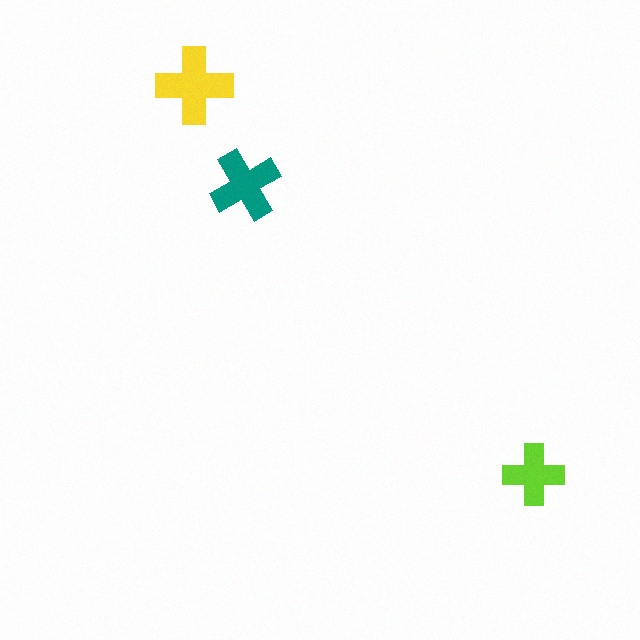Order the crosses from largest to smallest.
the yellow one, the teal one, the lime one.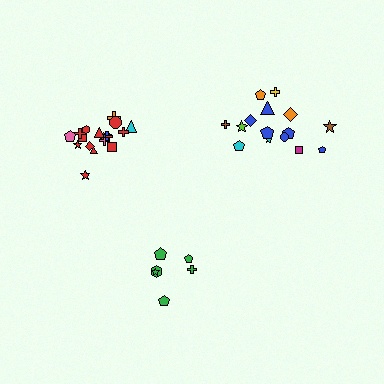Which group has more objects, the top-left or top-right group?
The top-left group.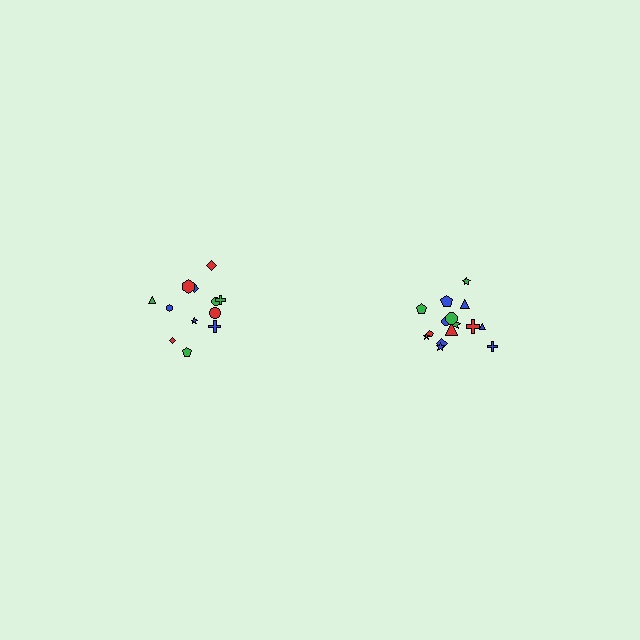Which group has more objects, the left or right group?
The right group.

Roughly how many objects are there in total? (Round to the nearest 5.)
Roughly 25 objects in total.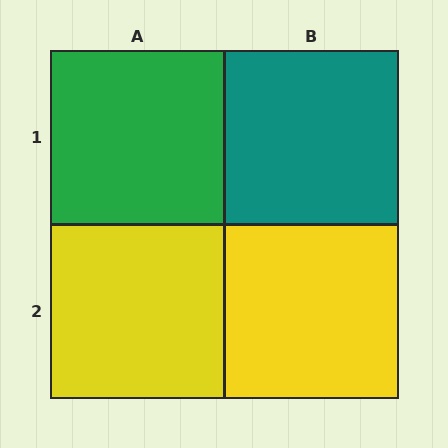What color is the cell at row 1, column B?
Teal.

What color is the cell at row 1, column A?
Green.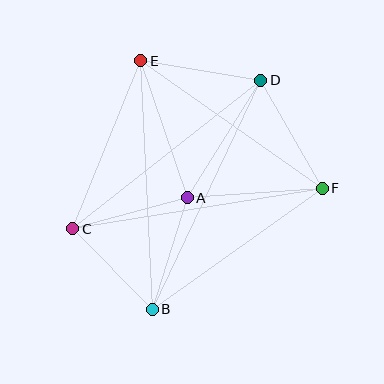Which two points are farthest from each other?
Points B and D are farthest from each other.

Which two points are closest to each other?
Points B and C are closest to each other.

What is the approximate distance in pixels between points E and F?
The distance between E and F is approximately 222 pixels.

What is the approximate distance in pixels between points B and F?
The distance between B and F is approximately 208 pixels.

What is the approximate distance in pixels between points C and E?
The distance between C and E is approximately 182 pixels.